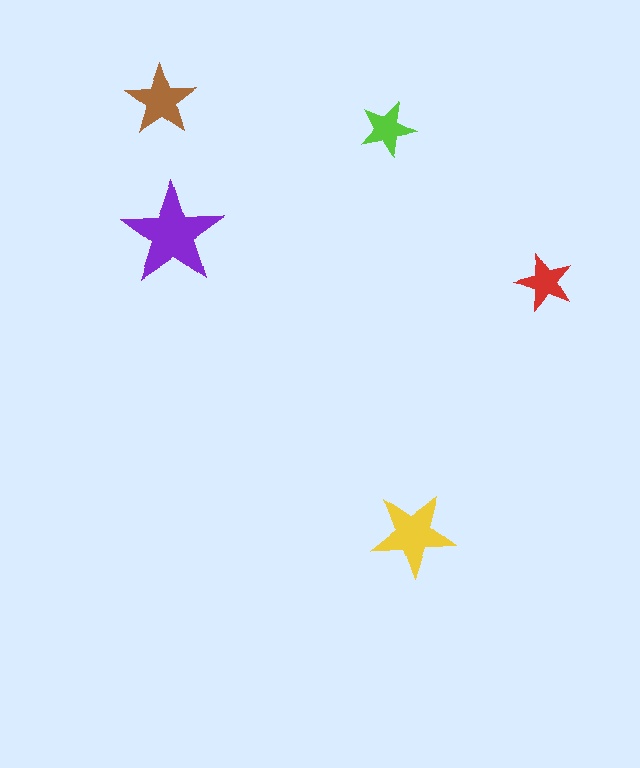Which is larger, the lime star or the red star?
The red one.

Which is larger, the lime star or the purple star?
The purple one.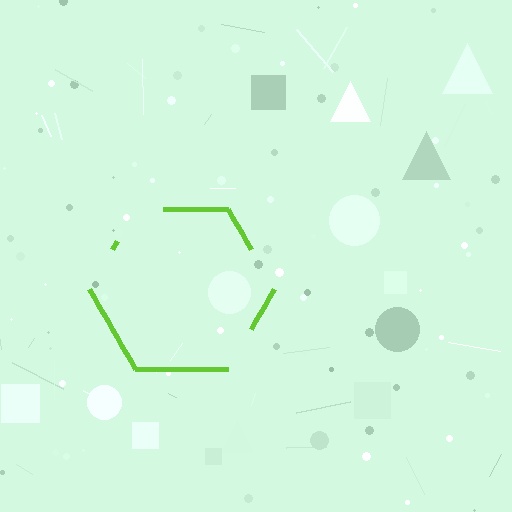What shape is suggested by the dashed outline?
The dashed outline suggests a hexagon.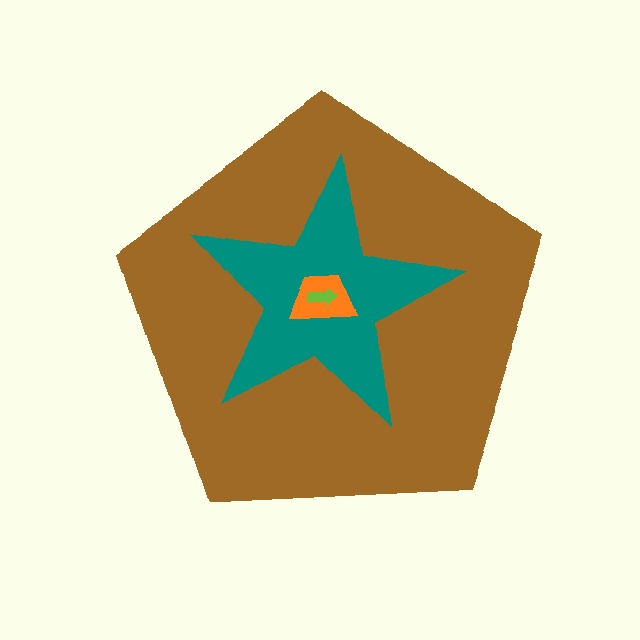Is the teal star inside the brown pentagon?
Yes.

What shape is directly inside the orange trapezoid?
The lime arrow.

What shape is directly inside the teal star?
The orange trapezoid.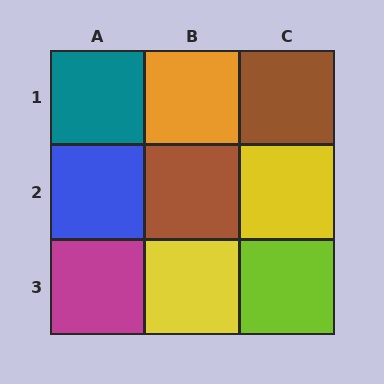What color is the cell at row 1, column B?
Orange.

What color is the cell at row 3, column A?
Magenta.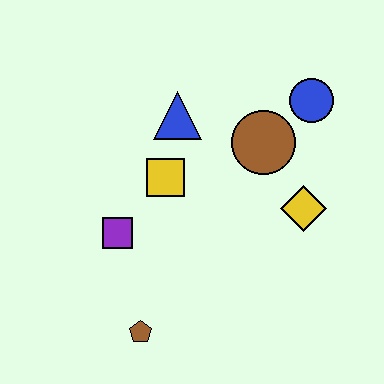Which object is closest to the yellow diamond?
The brown circle is closest to the yellow diamond.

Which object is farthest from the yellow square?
The blue circle is farthest from the yellow square.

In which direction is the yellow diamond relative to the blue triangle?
The yellow diamond is to the right of the blue triangle.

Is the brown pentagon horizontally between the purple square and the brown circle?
Yes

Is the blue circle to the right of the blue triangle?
Yes